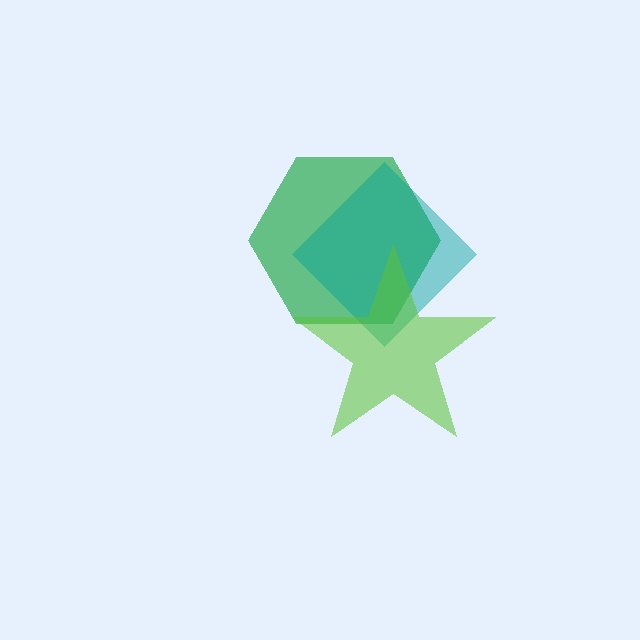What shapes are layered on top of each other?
The layered shapes are: a green hexagon, a teal diamond, a lime star.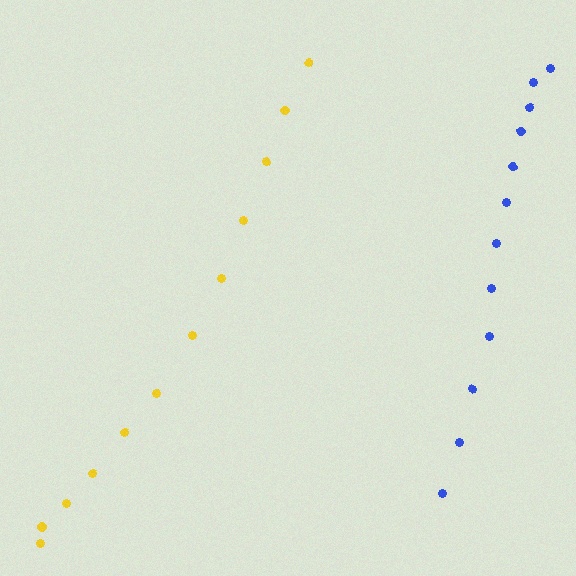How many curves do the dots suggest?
There are 2 distinct paths.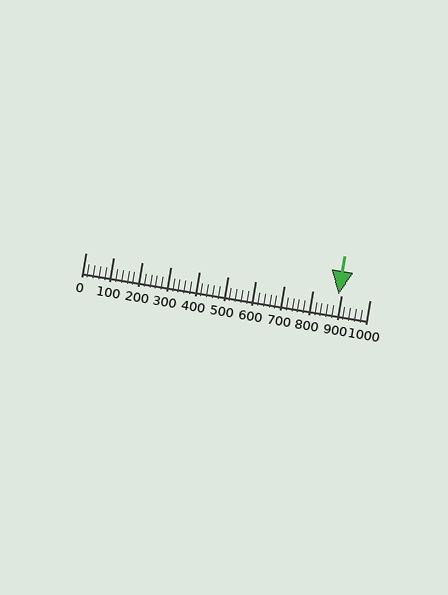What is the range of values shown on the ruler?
The ruler shows values from 0 to 1000.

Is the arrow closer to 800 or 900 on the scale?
The arrow is closer to 900.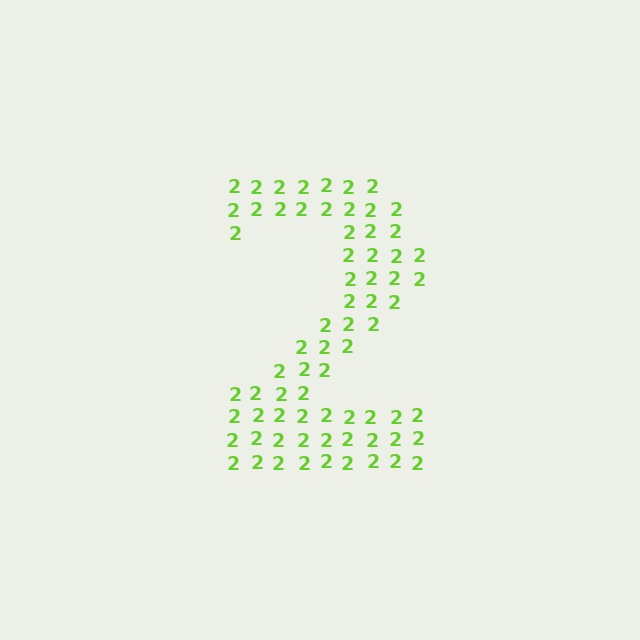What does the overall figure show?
The overall figure shows the digit 2.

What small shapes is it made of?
It is made of small digit 2's.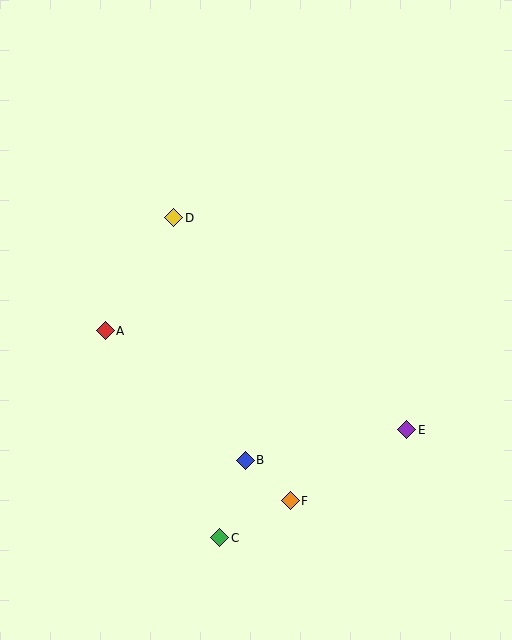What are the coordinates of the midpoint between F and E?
The midpoint between F and E is at (348, 465).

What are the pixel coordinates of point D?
Point D is at (174, 218).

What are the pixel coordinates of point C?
Point C is at (220, 538).